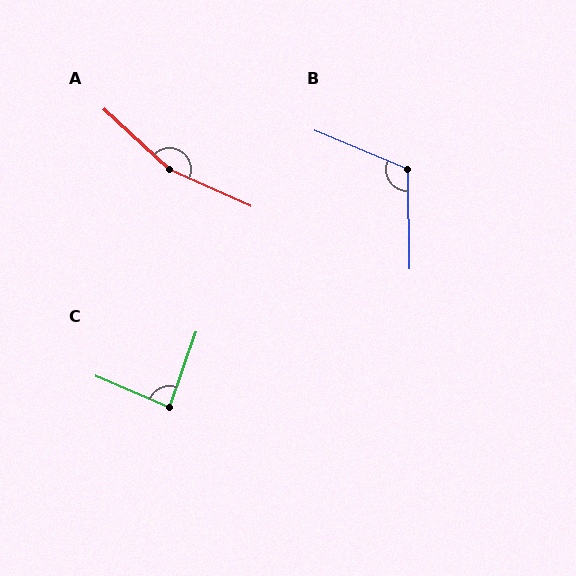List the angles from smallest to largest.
C (86°), B (114°), A (161°).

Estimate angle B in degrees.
Approximately 114 degrees.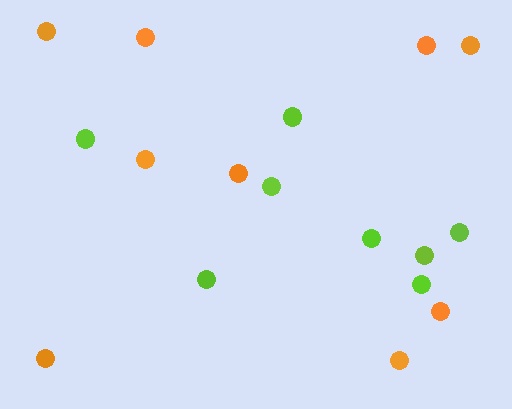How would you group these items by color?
There are 2 groups: one group of orange circles (9) and one group of lime circles (8).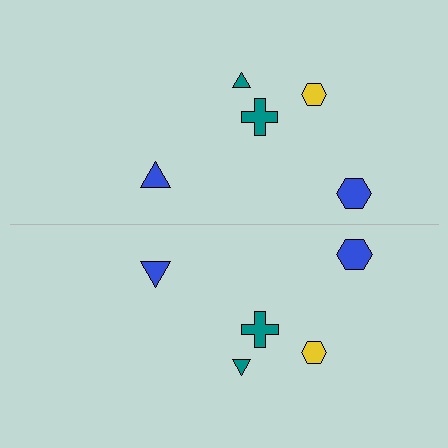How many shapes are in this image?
There are 10 shapes in this image.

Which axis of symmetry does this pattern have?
The pattern has a horizontal axis of symmetry running through the center of the image.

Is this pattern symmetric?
Yes, this pattern has bilateral (reflection) symmetry.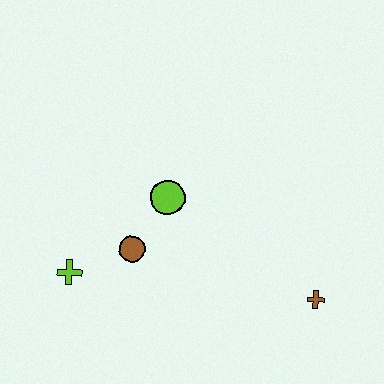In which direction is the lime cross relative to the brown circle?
The lime cross is to the left of the brown circle.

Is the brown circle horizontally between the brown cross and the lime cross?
Yes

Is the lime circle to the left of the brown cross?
Yes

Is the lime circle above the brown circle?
Yes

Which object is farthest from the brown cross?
The lime cross is farthest from the brown cross.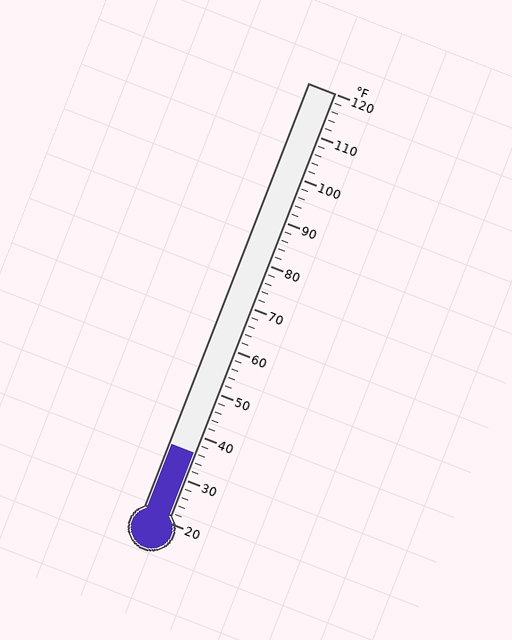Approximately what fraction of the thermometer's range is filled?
The thermometer is filled to approximately 15% of its range.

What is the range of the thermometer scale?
The thermometer scale ranges from 20°F to 120°F.